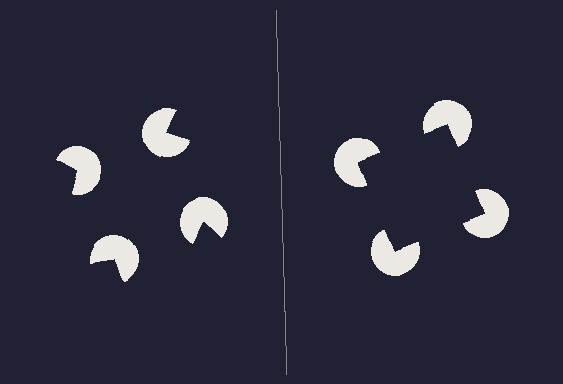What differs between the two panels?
The pac-man discs are positioned identically on both sides; only the wedge orientations differ. On the right they align to a square; on the left they are misaligned.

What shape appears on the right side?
An illusory square.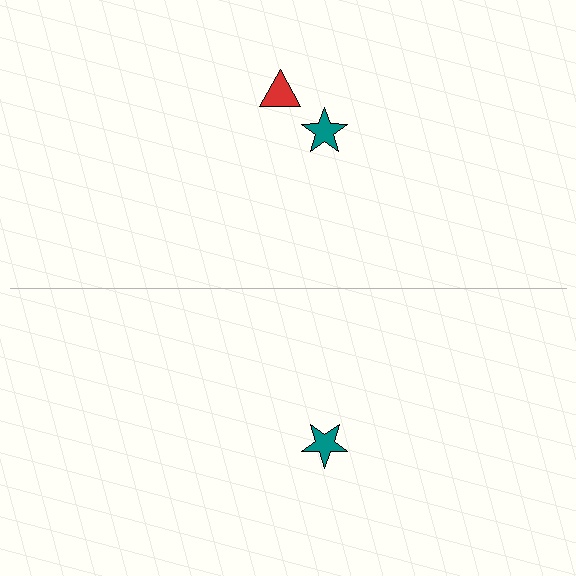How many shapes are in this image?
There are 3 shapes in this image.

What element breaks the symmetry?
A red triangle is missing from the bottom side.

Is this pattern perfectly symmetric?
No, the pattern is not perfectly symmetric. A red triangle is missing from the bottom side.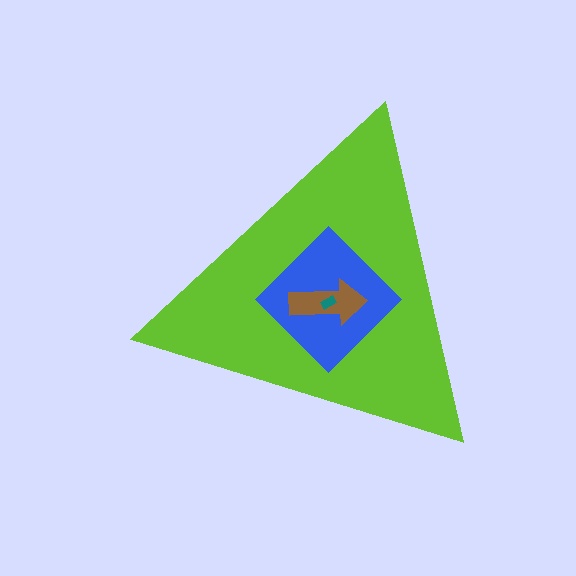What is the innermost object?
The teal rectangle.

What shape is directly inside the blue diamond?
The brown arrow.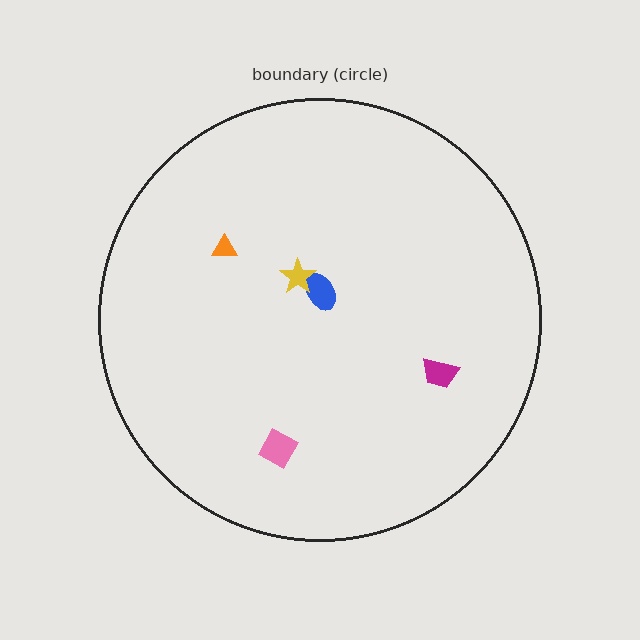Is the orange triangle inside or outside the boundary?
Inside.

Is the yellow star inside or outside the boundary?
Inside.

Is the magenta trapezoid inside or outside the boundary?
Inside.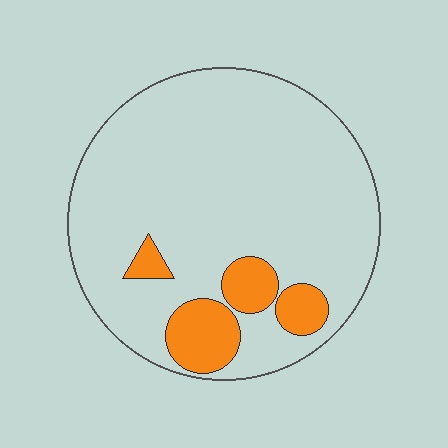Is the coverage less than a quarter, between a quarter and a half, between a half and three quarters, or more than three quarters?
Less than a quarter.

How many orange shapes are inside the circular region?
4.